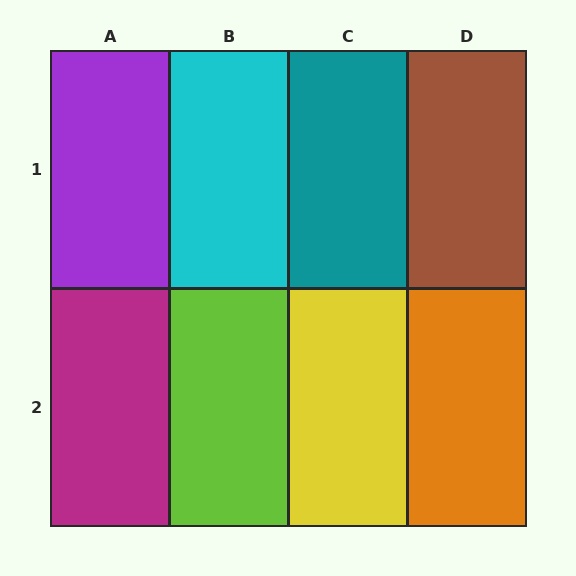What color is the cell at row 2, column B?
Lime.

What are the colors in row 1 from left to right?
Purple, cyan, teal, brown.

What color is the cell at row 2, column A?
Magenta.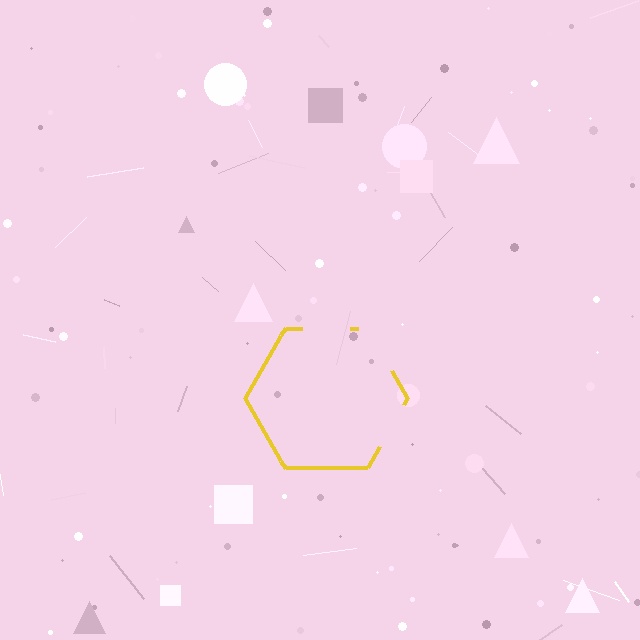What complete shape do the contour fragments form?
The contour fragments form a hexagon.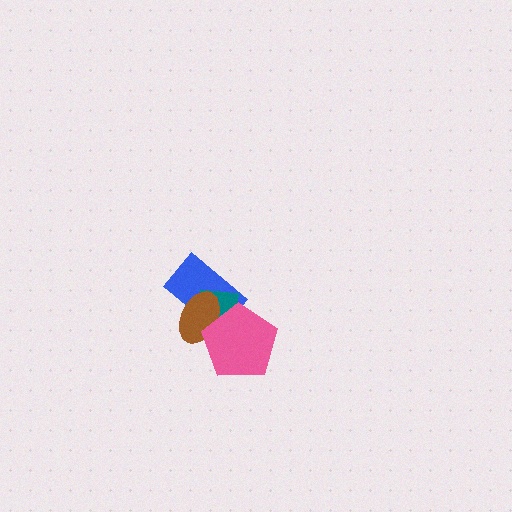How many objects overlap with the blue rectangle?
3 objects overlap with the blue rectangle.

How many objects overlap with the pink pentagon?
3 objects overlap with the pink pentagon.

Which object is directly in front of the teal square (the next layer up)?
The brown ellipse is directly in front of the teal square.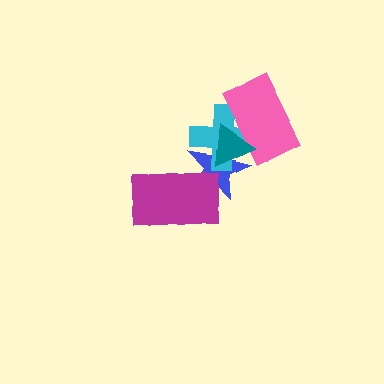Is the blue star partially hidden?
Yes, it is partially covered by another shape.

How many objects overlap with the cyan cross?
3 objects overlap with the cyan cross.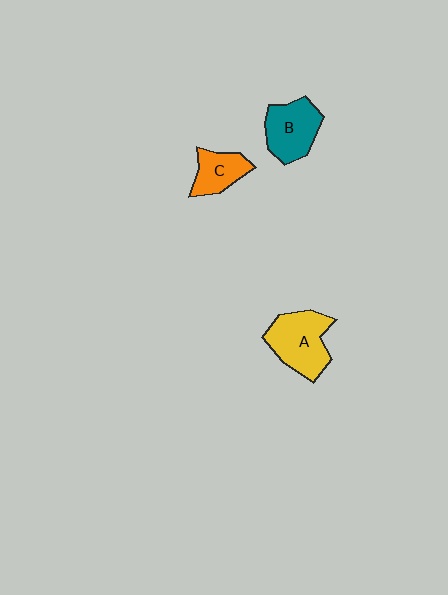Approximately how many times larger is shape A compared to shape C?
Approximately 1.7 times.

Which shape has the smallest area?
Shape C (orange).